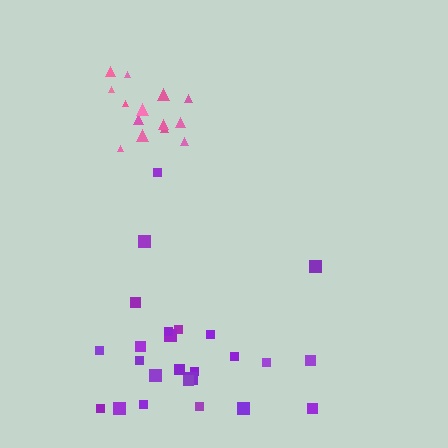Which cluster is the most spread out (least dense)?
Purple.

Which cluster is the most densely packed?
Pink.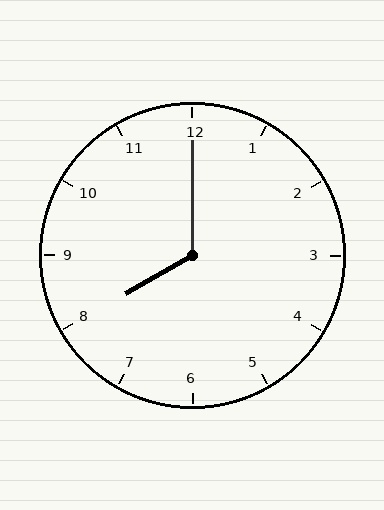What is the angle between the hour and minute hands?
Approximately 120 degrees.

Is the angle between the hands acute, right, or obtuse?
It is obtuse.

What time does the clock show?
8:00.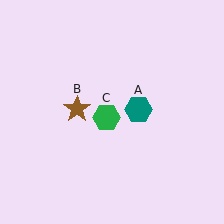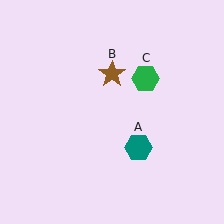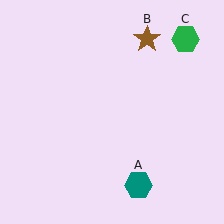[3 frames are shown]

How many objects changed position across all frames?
3 objects changed position: teal hexagon (object A), brown star (object B), green hexagon (object C).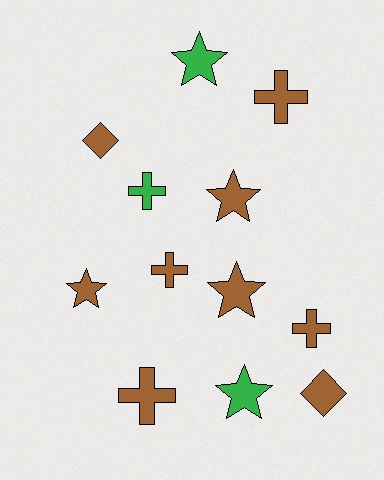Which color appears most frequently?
Brown, with 9 objects.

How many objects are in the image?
There are 12 objects.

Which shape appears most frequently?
Cross, with 5 objects.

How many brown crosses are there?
There are 4 brown crosses.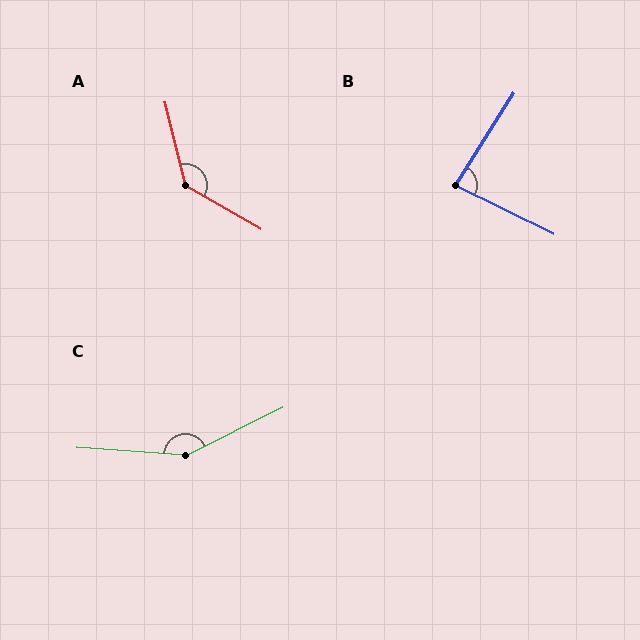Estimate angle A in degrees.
Approximately 134 degrees.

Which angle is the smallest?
B, at approximately 84 degrees.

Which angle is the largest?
C, at approximately 150 degrees.